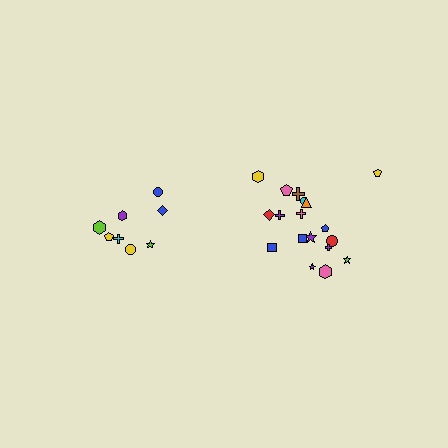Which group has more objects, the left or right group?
The right group.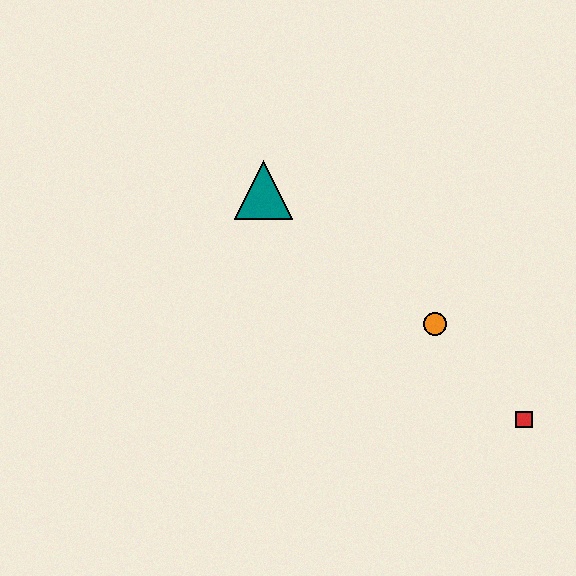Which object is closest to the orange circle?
The red square is closest to the orange circle.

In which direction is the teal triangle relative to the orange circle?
The teal triangle is to the left of the orange circle.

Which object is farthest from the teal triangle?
The red square is farthest from the teal triangle.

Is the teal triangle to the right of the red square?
No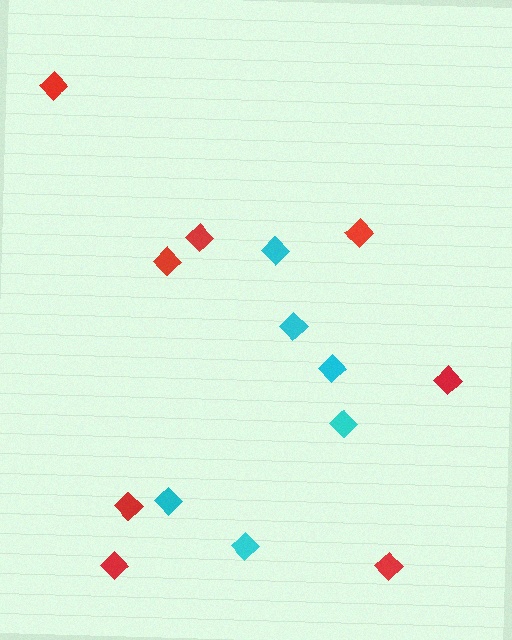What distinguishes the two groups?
There are 2 groups: one group of red diamonds (8) and one group of cyan diamonds (6).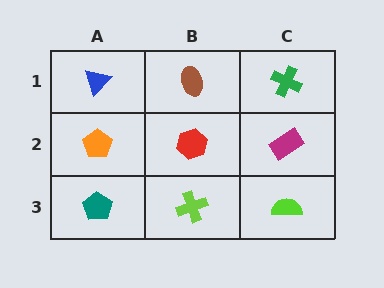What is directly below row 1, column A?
An orange pentagon.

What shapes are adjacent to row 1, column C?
A magenta rectangle (row 2, column C), a brown ellipse (row 1, column B).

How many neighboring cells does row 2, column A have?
3.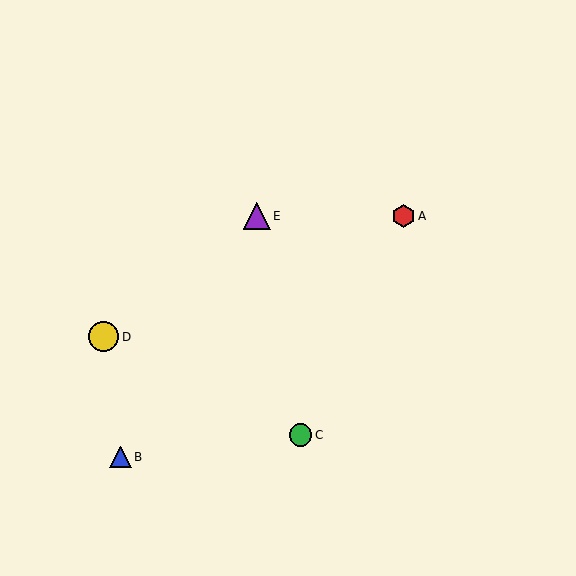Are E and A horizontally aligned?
Yes, both are at y≈216.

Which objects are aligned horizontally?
Objects A, E are aligned horizontally.